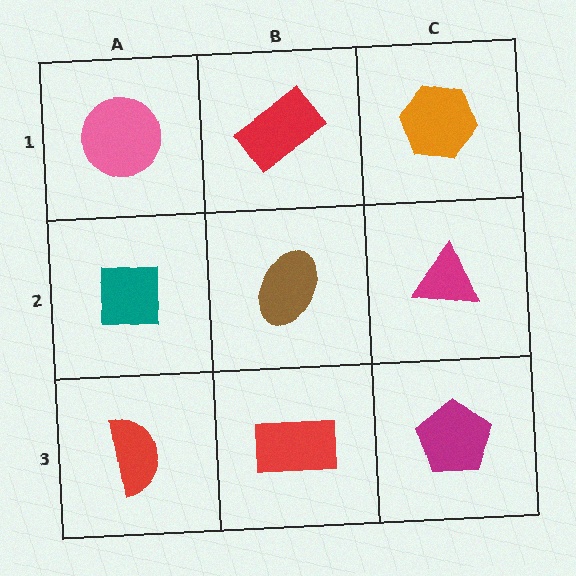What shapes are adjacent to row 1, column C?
A magenta triangle (row 2, column C), a red rectangle (row 1, column B).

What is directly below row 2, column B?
A red rectangle.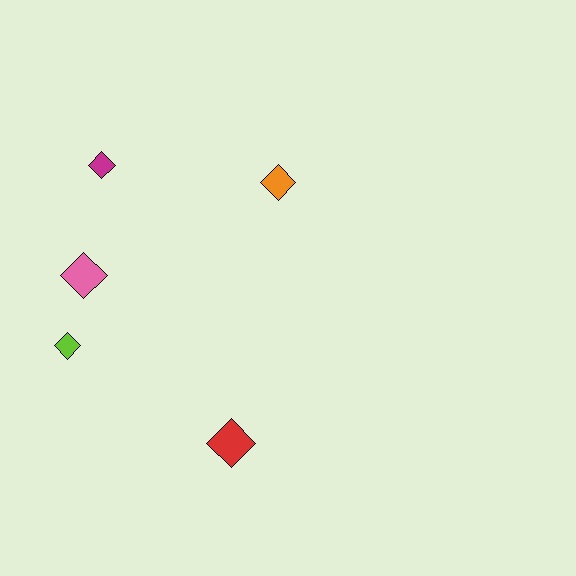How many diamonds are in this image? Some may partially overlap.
There are 5 diamonds.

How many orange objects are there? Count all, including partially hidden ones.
There is 1 orange object.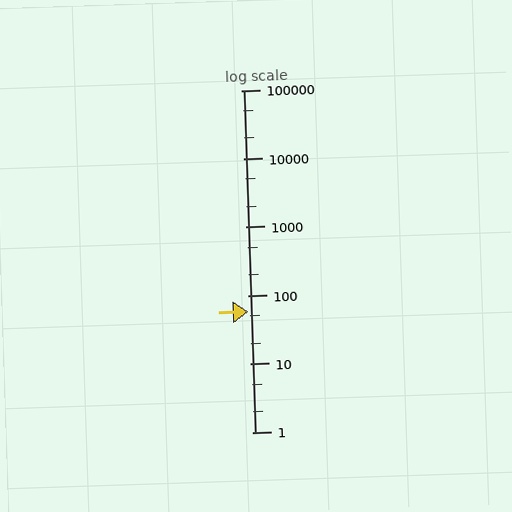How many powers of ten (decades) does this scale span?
The scale spans 5 decades, from 1 to 100000.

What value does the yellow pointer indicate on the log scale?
The pointer indicates approximately 57.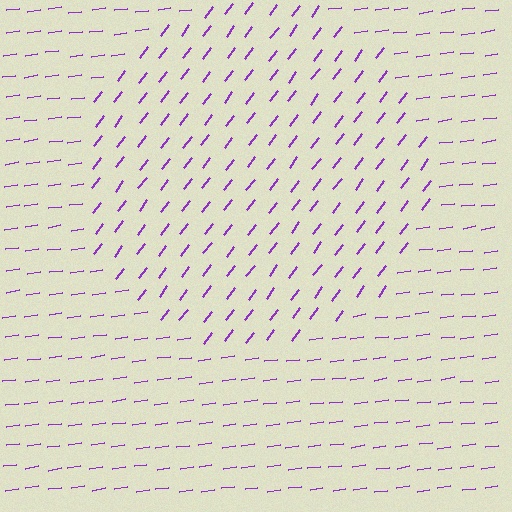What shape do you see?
I see a circle.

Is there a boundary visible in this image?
Yes, there is a texture boundary formed by a change in line orientation.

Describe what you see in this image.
The image is filled with small purple line segments. A circle region in the image has lines oriented differently from the surrounding lines, creating a visible texture boundary.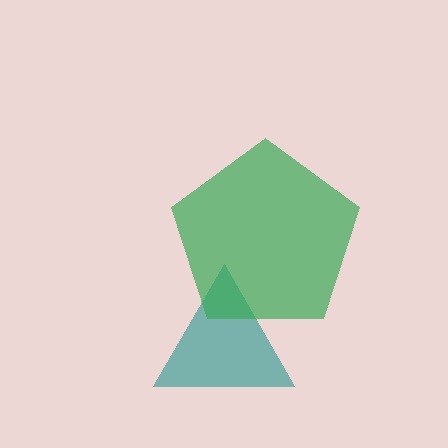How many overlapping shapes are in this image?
There are 2 overlapping shapes in the image.